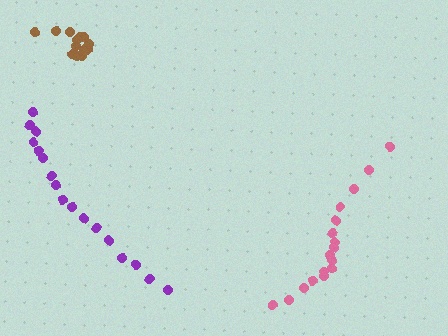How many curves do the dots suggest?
There are 3 distinct paths.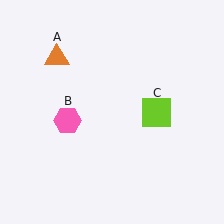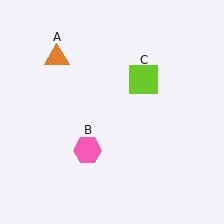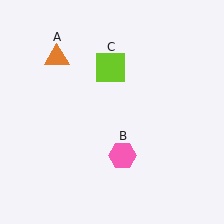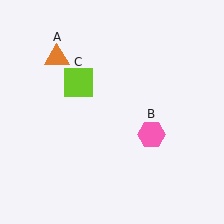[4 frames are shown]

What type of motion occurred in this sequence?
The pink hexagon (object B), lime square (object C) rotated counterclockwise around the center of the scene.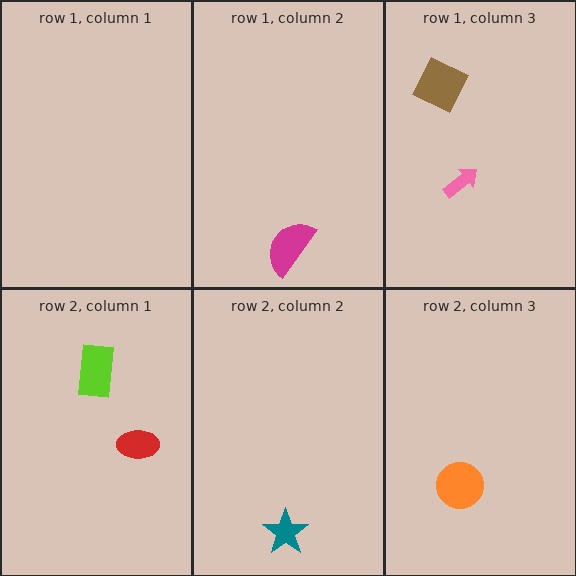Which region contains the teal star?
The row 2, column 2 region.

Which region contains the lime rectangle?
The row 2, column 1 region.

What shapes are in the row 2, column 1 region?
The lime rectangle, the red ellipse.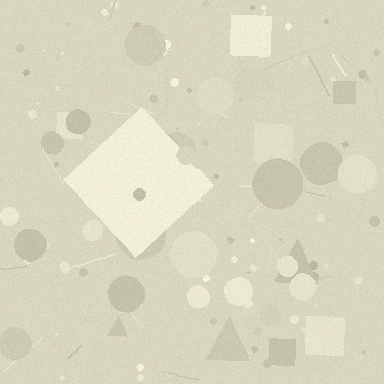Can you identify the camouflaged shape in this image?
The camouflaged shape is a diamond.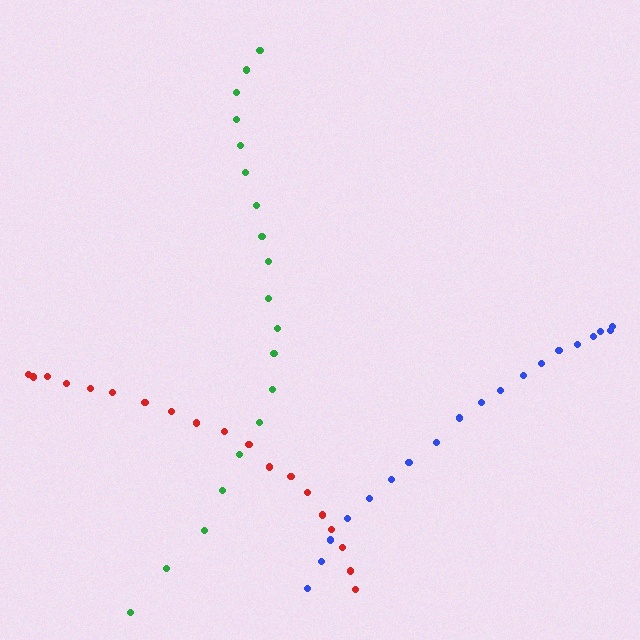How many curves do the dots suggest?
There are 3 distinct paths.